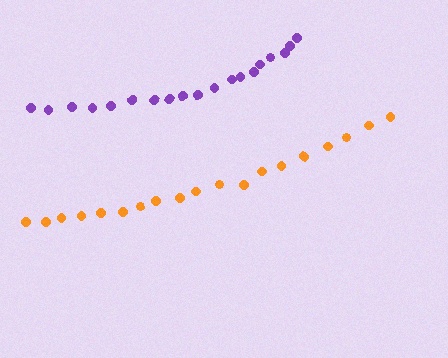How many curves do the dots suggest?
There are 2 distinct paths.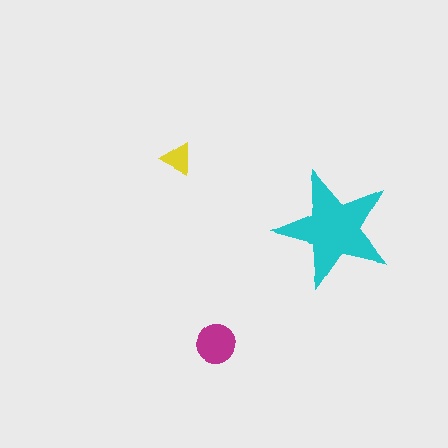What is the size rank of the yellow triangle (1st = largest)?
3rd.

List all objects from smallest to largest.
The yellow triangle, the magenta circle, the cyan star.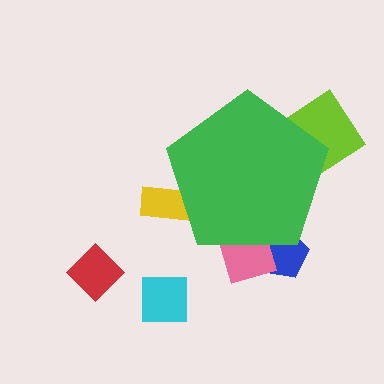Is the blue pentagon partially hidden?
Yes, the blue pentagon is partially hidden behind the green pentagon.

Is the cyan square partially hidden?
No, the cyan square is fully visible.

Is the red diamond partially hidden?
No, the red diamond is fully visible.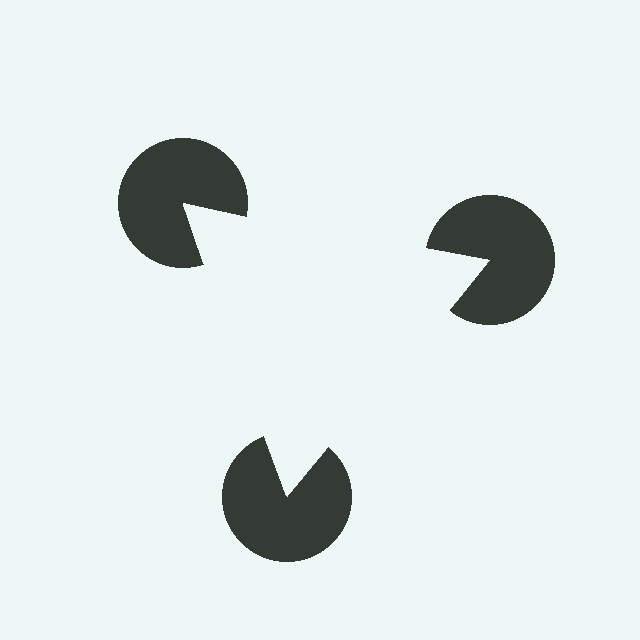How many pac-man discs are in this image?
There are 3 — one at each vertex of the illusory triangle.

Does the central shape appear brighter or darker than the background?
It typically appears slightly brighter than the background, even though no actual brightness change is drawn.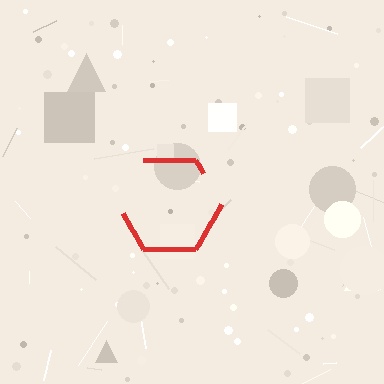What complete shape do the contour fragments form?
The contour fragments form a hexagon.